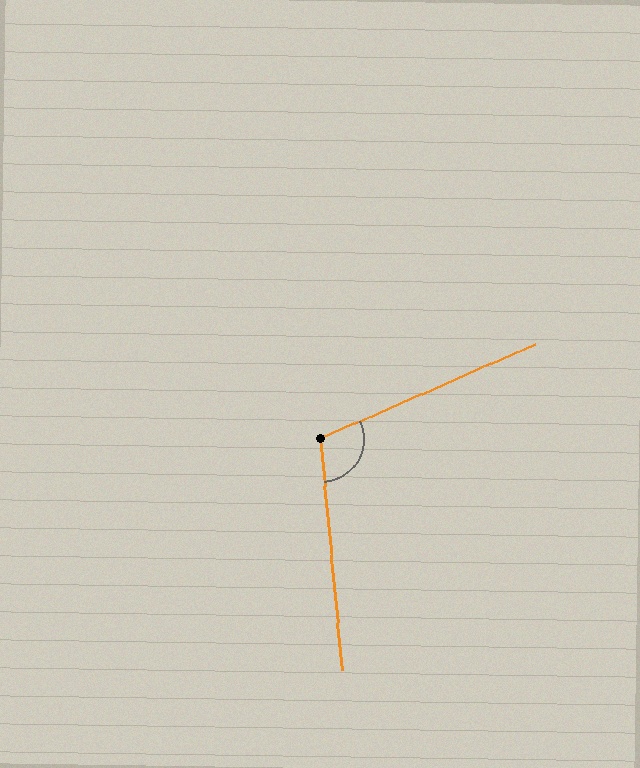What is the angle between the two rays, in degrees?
Approximately 108 degrees.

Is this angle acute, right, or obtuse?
It is obtuse.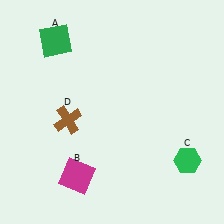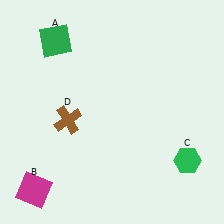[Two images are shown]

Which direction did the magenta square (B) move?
The magenta square (B) moved left.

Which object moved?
The magenta square (B) moved left.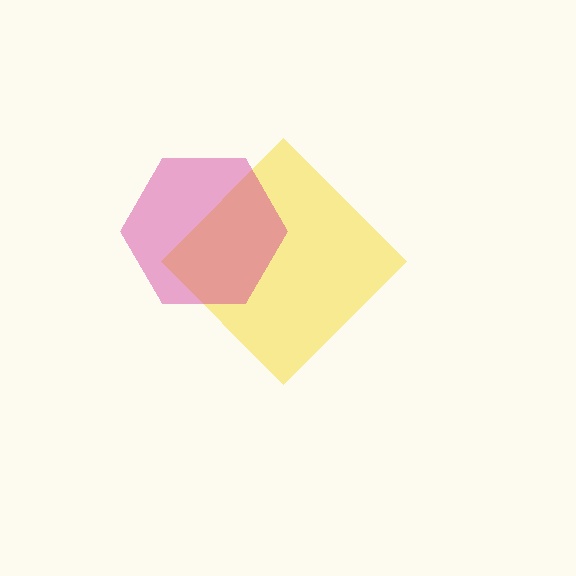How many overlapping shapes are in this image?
There are 2 overlapping shapes in the image.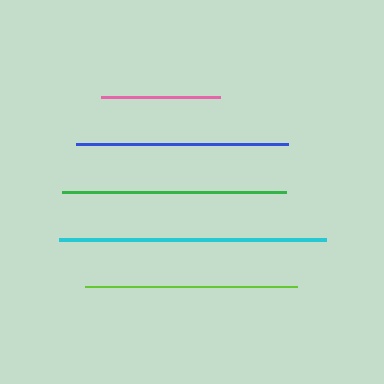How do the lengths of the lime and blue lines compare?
The lime and blue lines are approximately the same length.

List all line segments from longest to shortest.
From longest to shortest: cyan, green, lime, blue, pink.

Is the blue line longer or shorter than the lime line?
The lime line is longer than the blue line.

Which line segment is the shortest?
The pink line is the shortest at approximately 119 pixels.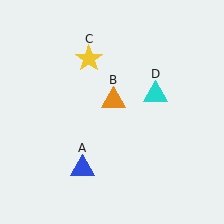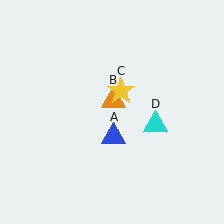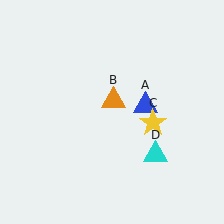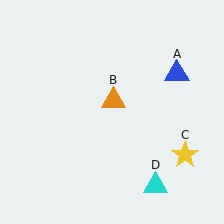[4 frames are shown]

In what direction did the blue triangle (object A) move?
The blue triangle (object A) moved up and to the right.